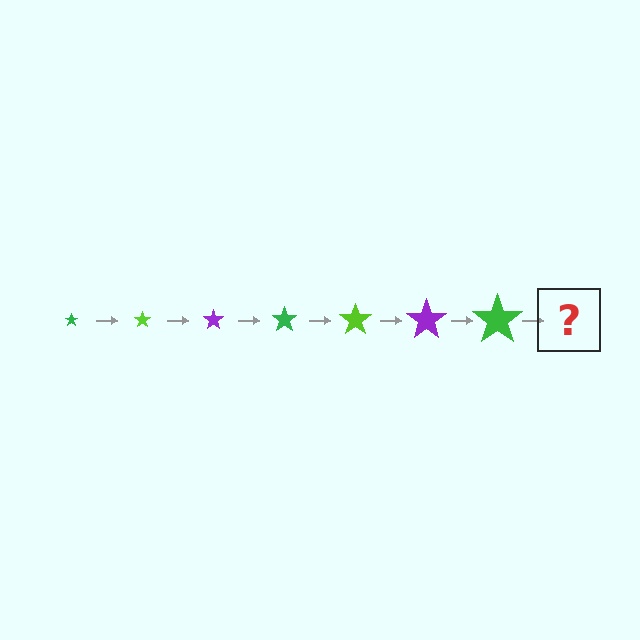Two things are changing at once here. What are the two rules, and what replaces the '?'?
The two rules are that the star grows larger each step and the color cycles through green, lime, and purple. The '?' should be a lime star, larger than the previous one.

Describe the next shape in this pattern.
It should be a lime star, larger than the previous one.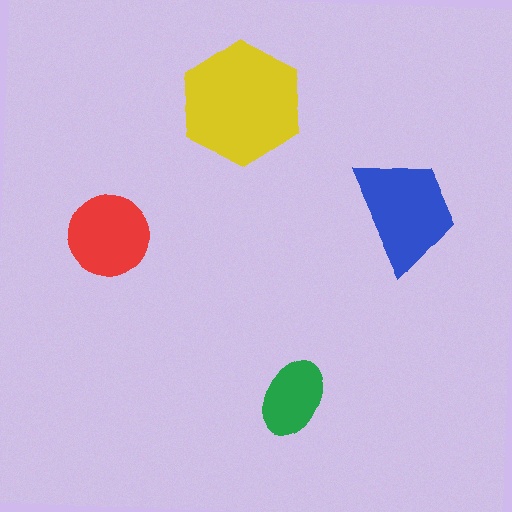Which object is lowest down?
The green ellipse is bottommost.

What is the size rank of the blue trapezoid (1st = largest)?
2nd.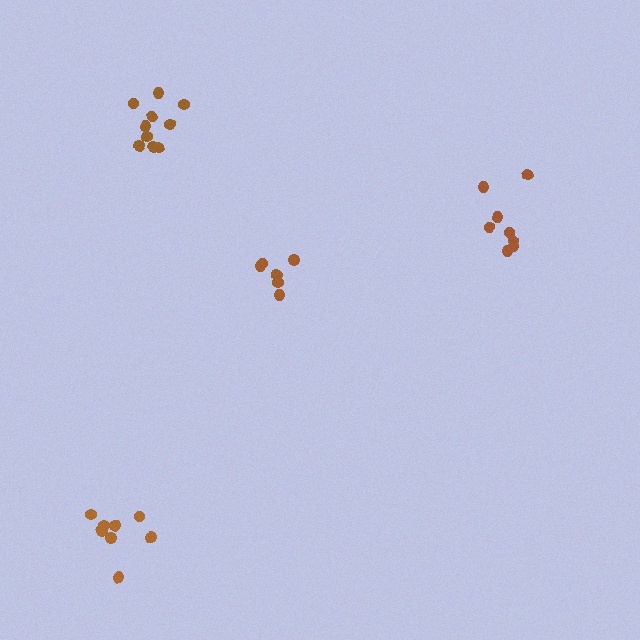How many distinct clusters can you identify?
There are 4 distinct clusters.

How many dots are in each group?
Group 1: 10 dots, Group 2: 6 dots, Group 3: 8 dots, Group 4: 8 dots (32 total).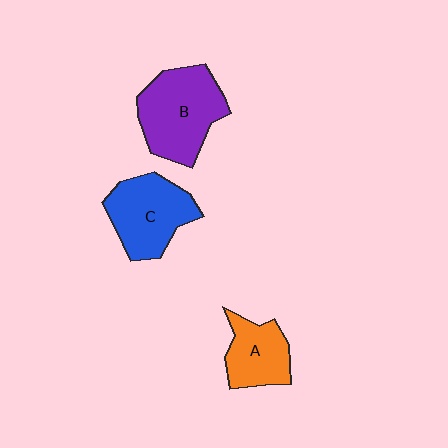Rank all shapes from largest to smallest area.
From largest to smallest: B (purple), C (blue), A (orange).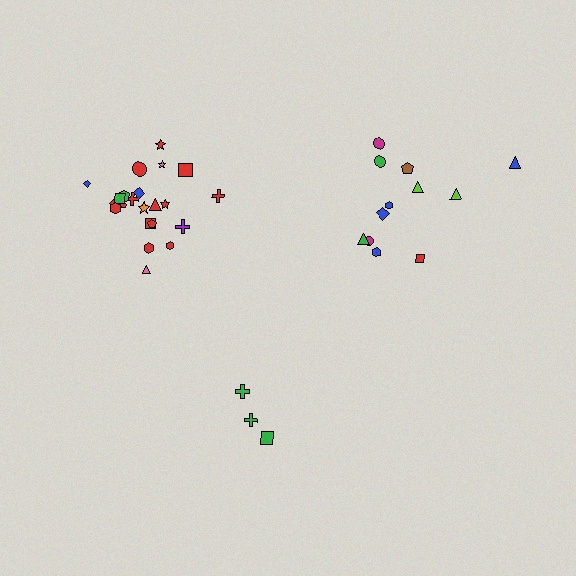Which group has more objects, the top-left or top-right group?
The top-left group.